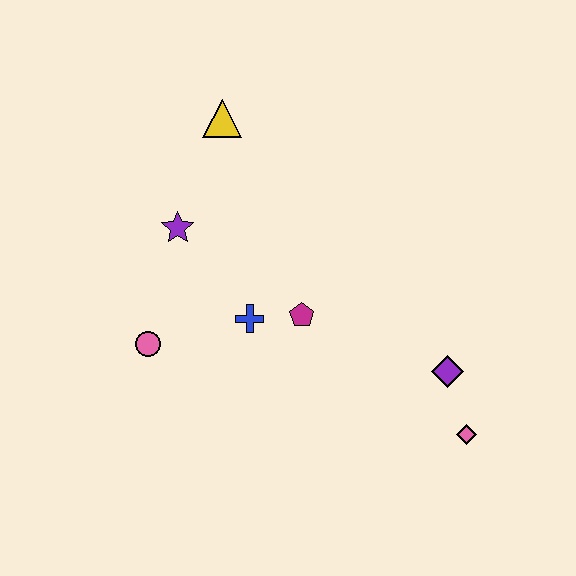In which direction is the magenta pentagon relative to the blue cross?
The magenta pentagon is to the right of the blue cross.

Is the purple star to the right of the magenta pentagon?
No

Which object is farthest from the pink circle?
The pink diamond is farthest from the pink circle.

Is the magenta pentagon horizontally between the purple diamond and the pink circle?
Yes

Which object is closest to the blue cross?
The magenta pentagon is closest to the blue cross.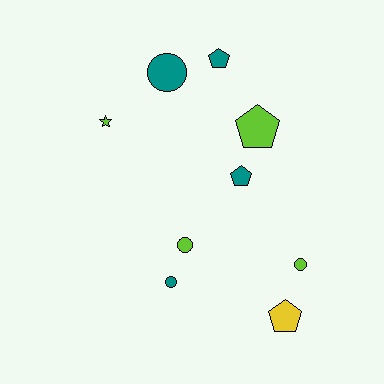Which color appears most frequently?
Lime, with 4 objects.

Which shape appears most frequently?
Circle, with 4 objects.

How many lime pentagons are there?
There is 1 lime pentagon.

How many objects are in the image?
There are 9 objects.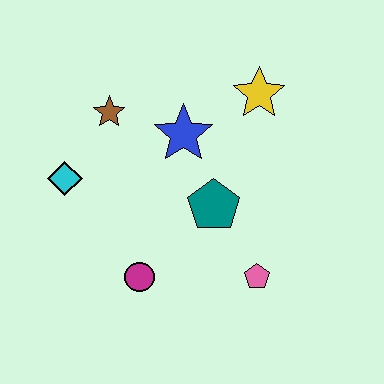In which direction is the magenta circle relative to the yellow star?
The magenta circle is below the yellow star.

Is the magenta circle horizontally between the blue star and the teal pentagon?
No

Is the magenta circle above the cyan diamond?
No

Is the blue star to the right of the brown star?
Yes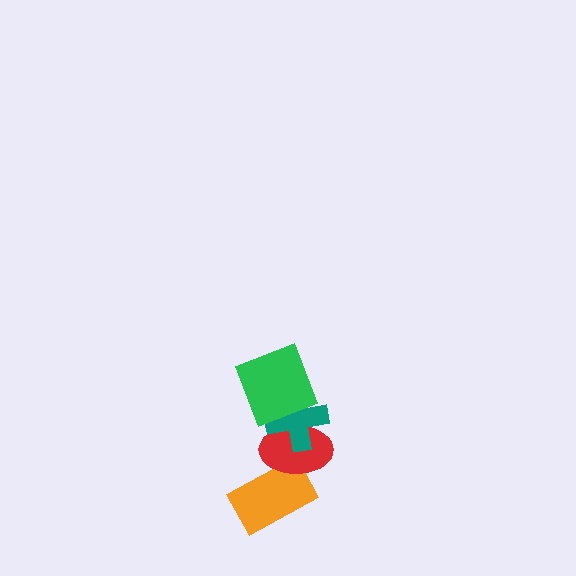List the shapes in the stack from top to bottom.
From top to bottom: the green square, the teal cross, the red ellipse, the orange rectangle.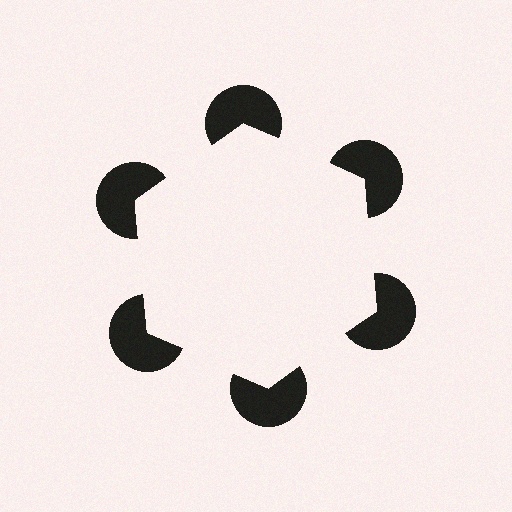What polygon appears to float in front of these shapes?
An illusory hexagon — its edges are inferred from the aligned wedge cuts in the pac-man discs, not physically drawn.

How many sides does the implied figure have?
6 sides.